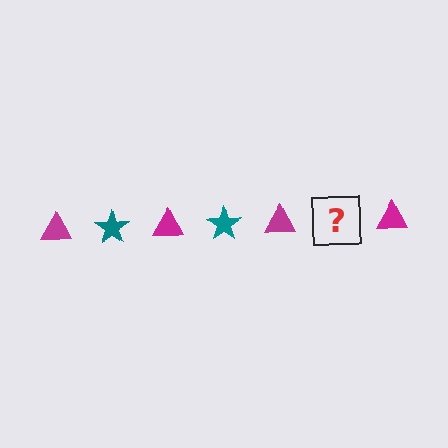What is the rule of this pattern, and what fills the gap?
The rule is that the pattern alternates between magenta triangle and teal star. The gap should be filled with a teal star.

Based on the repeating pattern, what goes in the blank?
The blank should be a teal star.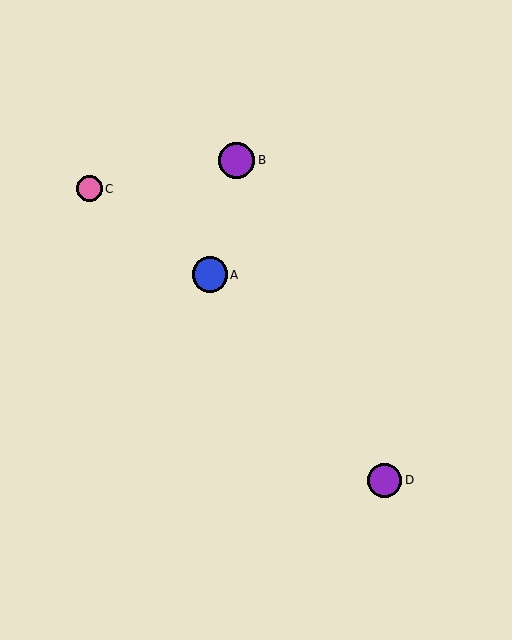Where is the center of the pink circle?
The center of the pink circle is at (89, 189).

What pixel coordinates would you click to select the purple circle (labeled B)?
Click at (237, 160) to select the purple circle B.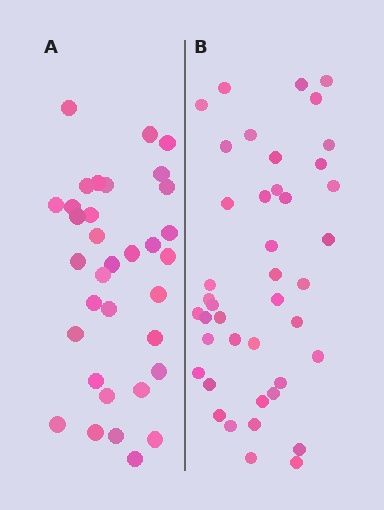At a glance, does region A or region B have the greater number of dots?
Region B (the right region) has more dots.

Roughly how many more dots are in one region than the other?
Region B has roughly 8 or so more dots than region A.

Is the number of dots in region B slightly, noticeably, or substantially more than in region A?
Region B has only slightly more — the two regions are fairly close. The ratio is roughly 1.2 to 1.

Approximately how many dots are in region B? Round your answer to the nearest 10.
About 40 dots. (The exact count is 42, which rounds to 40.)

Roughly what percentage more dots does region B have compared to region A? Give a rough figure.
About 25% more.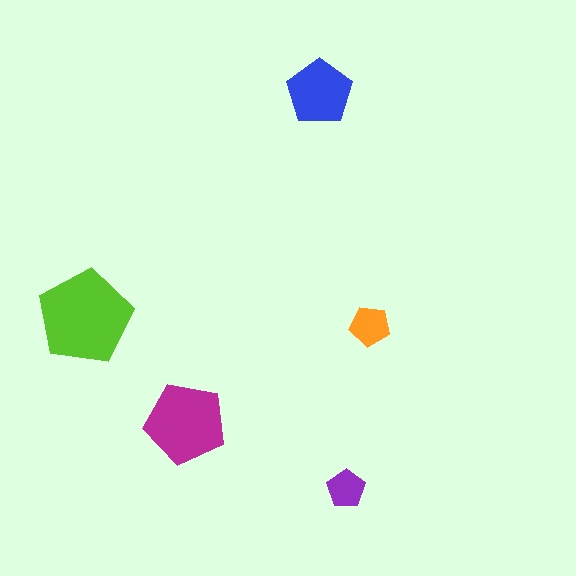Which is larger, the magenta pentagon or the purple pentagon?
The magenta one.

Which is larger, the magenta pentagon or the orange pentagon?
The magenta one.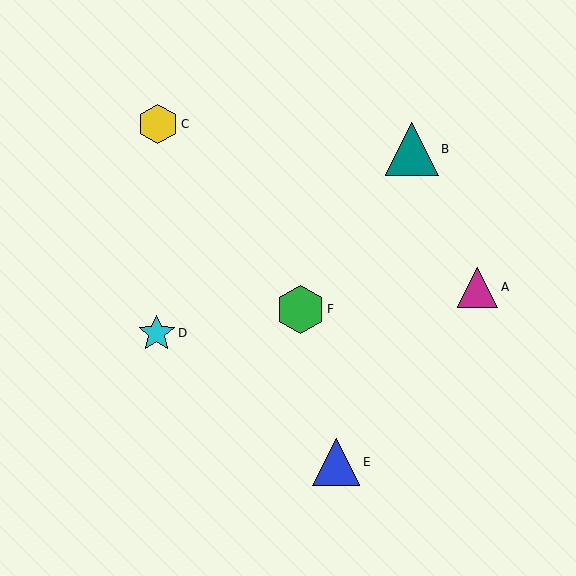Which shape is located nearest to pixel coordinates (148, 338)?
The cyan star (labeled D) at (157, 333) is nearest to that location.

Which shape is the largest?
The teal triangle (labeled B) is the largest.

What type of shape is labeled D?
Shape D is a cyan star.